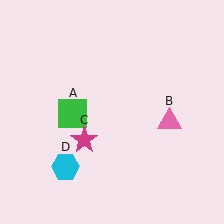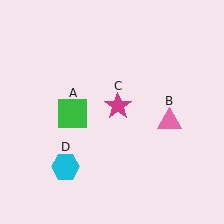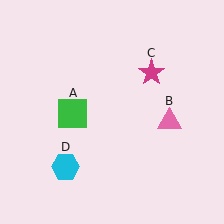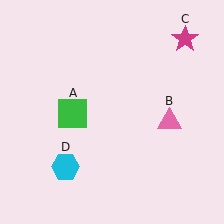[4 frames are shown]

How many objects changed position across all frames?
1 object changed position: magenta star (object C).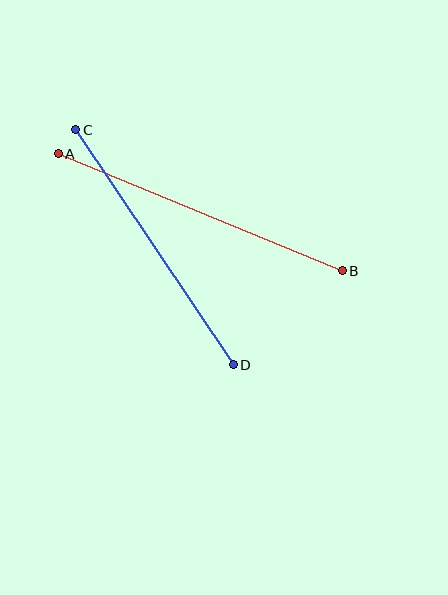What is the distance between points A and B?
The distance is approximately 307 pixels.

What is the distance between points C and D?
The distance is approximately 283 pixels.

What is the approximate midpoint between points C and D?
The midpoint is at approximately (154, 247) pixels.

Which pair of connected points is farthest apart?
Points A and B are farthest apart.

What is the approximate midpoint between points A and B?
The midpoint is at approximately (200, 212) pixels.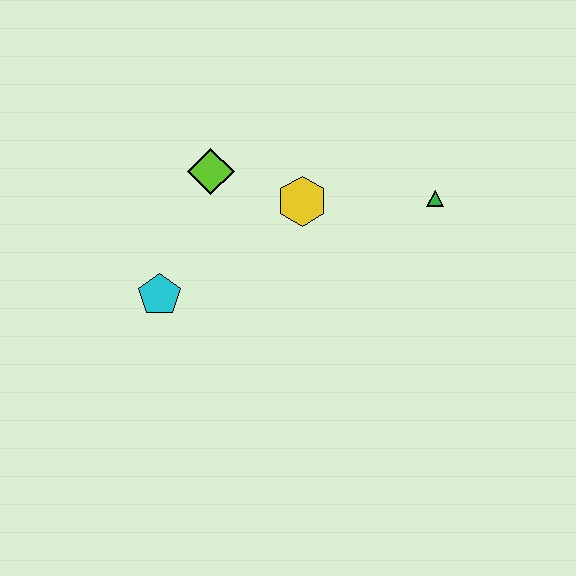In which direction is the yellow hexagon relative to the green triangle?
The yellow hexagon is to the left of the green triangle.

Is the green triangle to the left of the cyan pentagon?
No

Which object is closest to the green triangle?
The yellow hexagon is closest to the green triangle.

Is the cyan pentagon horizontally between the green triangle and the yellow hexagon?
No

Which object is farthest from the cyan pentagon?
The green triangle is farthest from the cyan pentagon.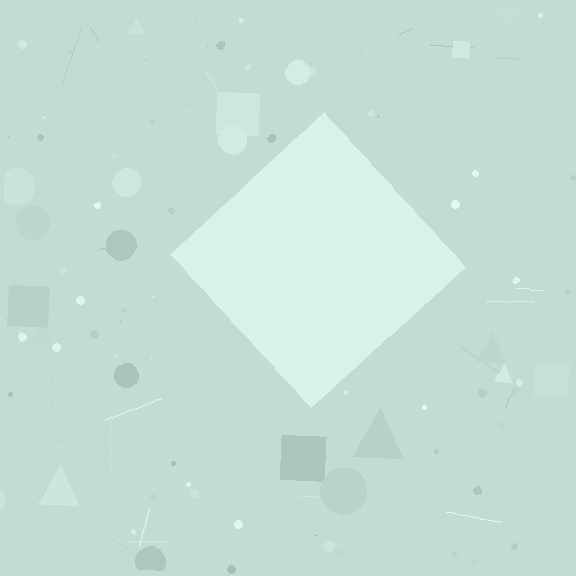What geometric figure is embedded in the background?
A diamond is embedded in the background.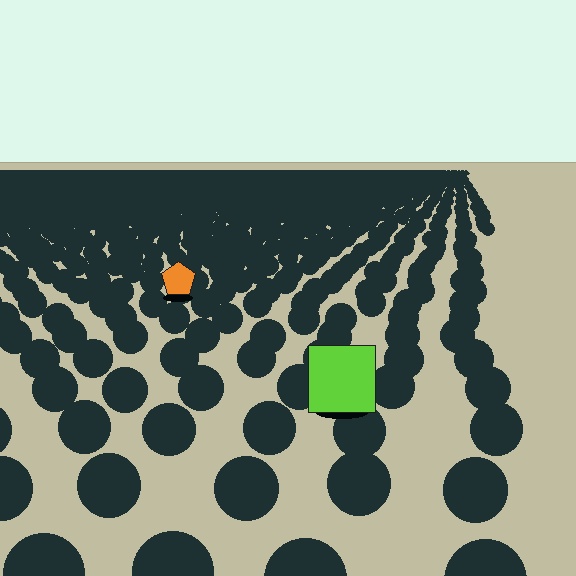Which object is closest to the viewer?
The lime square is closest. The texture marks near it are larger and more spread out.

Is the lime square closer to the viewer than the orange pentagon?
Yes. The lime square is closer — you can tell from the texture gradient: the ground texture is coarser near it.